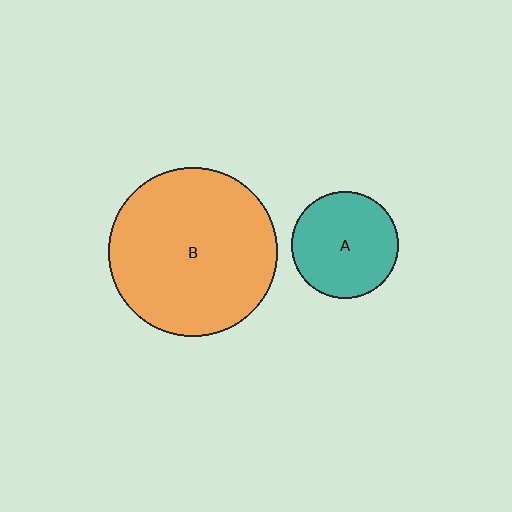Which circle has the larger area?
Circle B (orange).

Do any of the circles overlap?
No, none of the circles overlap.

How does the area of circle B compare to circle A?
Approximately 2.5 times.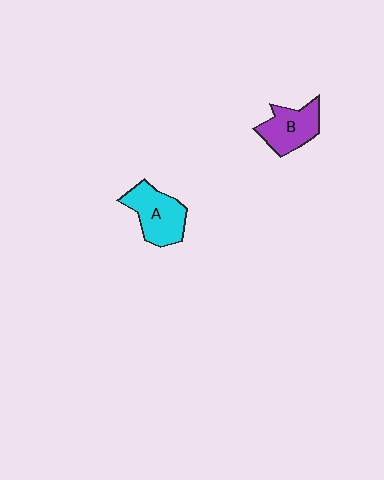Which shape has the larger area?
Shape A (cyan).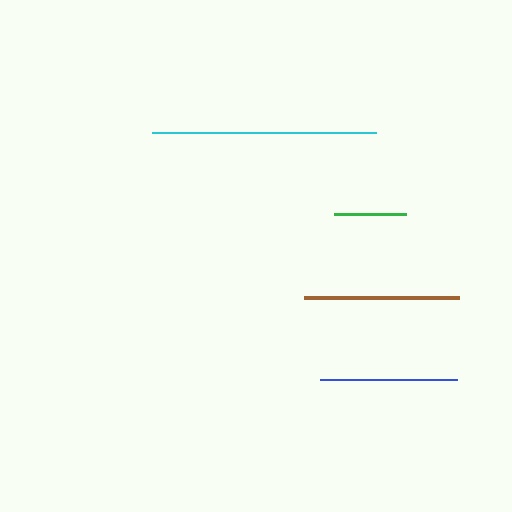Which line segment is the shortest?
The green line is the shortest at approximately 72 pixels.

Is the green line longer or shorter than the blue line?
The blue line is longer than the green line.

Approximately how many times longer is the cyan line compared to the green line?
The cyan line is approximately 3.1 times the length of the green line.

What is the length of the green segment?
The green segment is approximately 72 pixels long.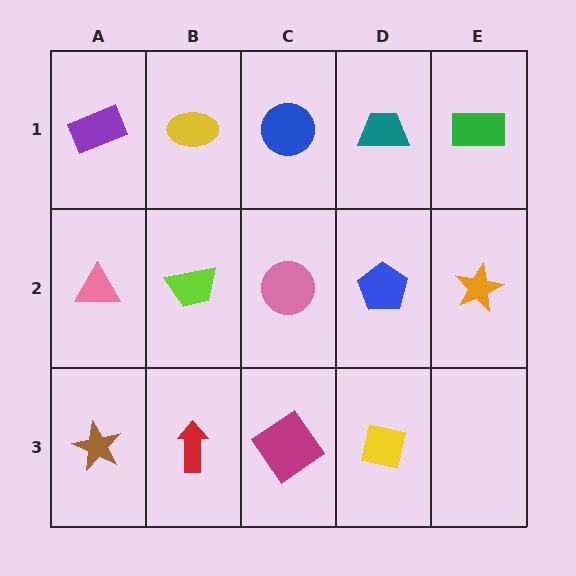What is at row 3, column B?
A red arrow.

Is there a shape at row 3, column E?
No, that cell is empty.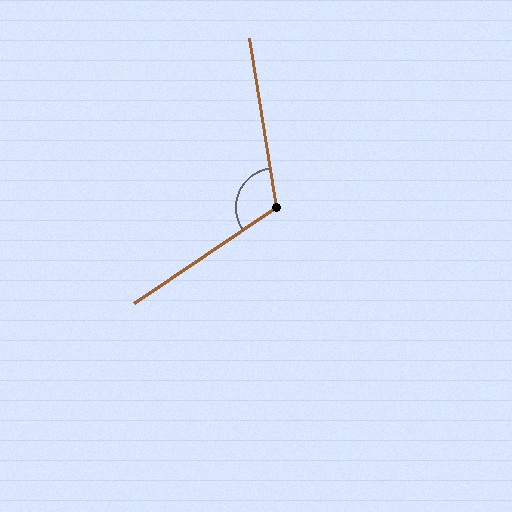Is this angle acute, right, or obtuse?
It is obtuse.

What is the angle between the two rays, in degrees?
Approximately 115 degrees.